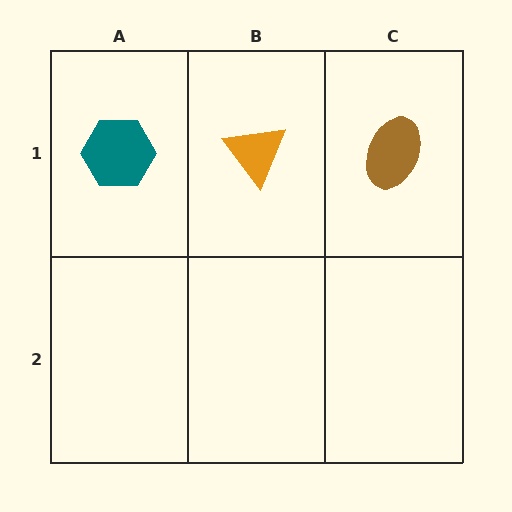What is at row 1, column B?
An orange triangle.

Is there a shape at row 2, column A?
No, that cell is empty.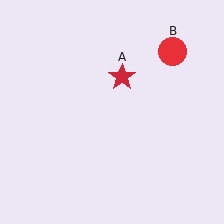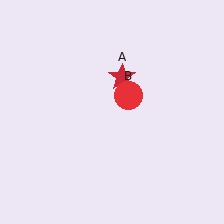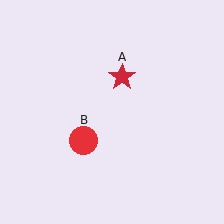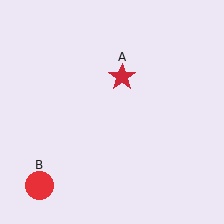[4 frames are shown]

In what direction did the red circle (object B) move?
The red circle (object B) moved down and to the left.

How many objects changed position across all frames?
1 object changed position: red circle (object B).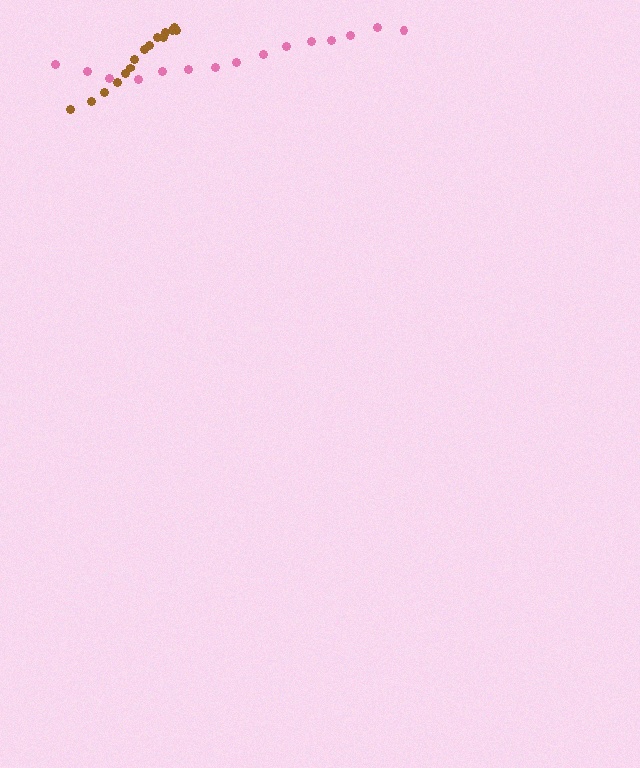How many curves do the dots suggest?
There are 2 distinct paths.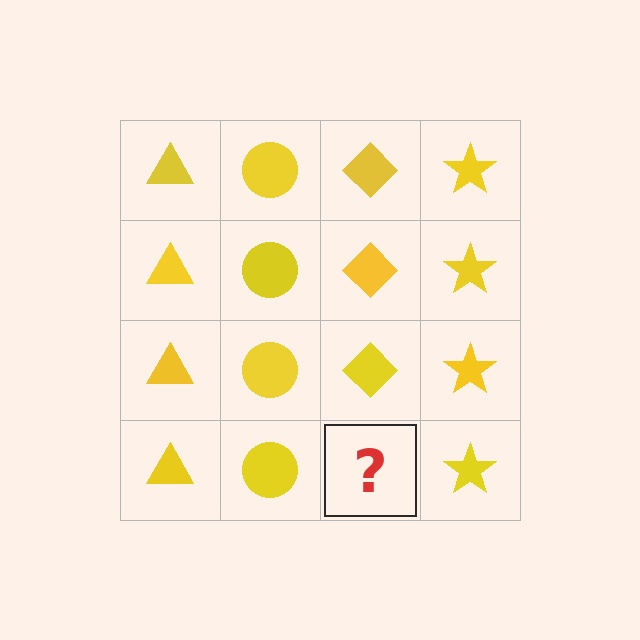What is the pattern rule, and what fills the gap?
The rule is that each column has a consistent shape. The gap should be filled with a yellow diamond.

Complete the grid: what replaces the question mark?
The question mark should be replaced with a yellow diamond.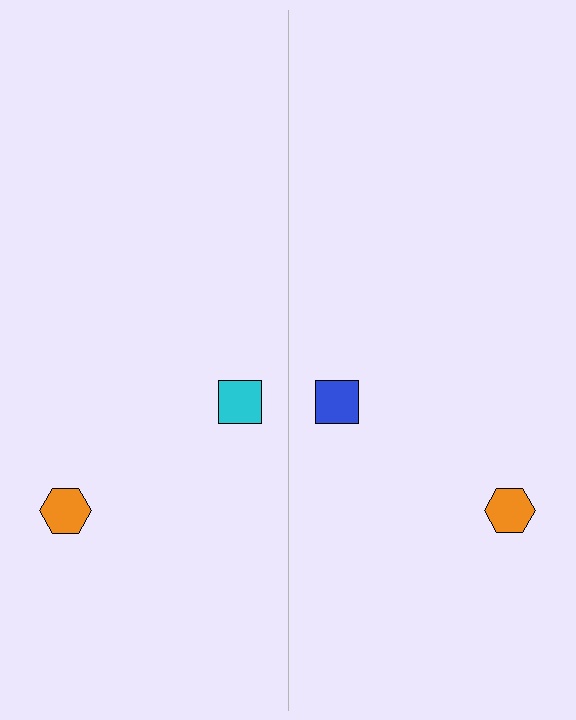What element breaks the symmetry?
The blue square on the right side breaks the symmetry — its mirror counterpart is cyan.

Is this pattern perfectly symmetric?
No, the pattern is not perfectly symmetric. The blue square on the right side breaks the symmetry — its mirror counterpart is cyan.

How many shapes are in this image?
There are 4 shapes in this image.